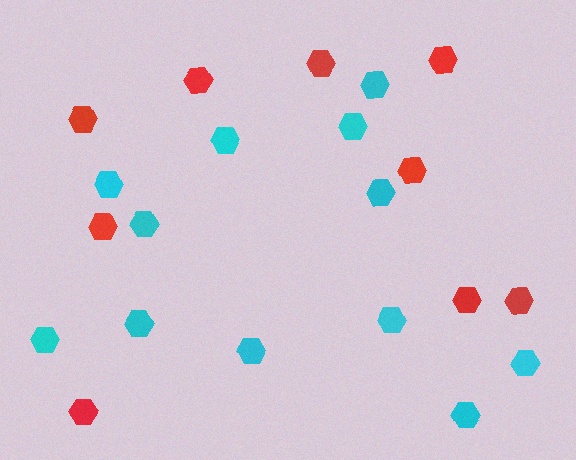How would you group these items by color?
There are 2 groups: one group of red hexagons (9) and one group of cyan hexagons (12).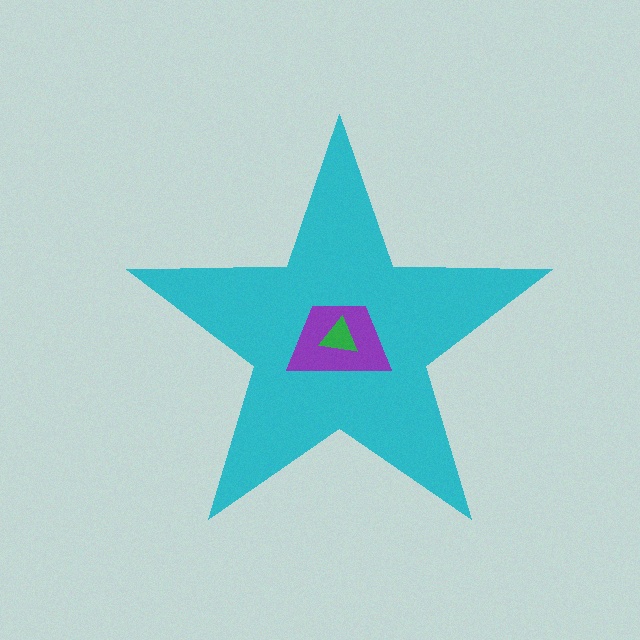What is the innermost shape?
The green triangle.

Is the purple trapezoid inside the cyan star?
Yes.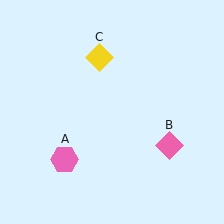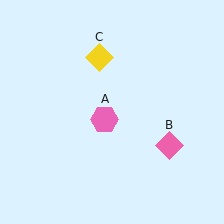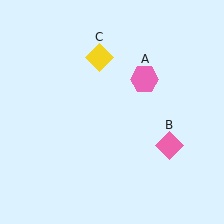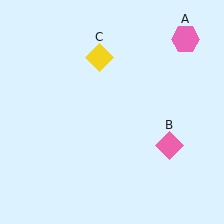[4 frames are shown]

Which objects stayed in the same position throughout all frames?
Pink diamond (object B) and yellow diamond (object C) remained stationary.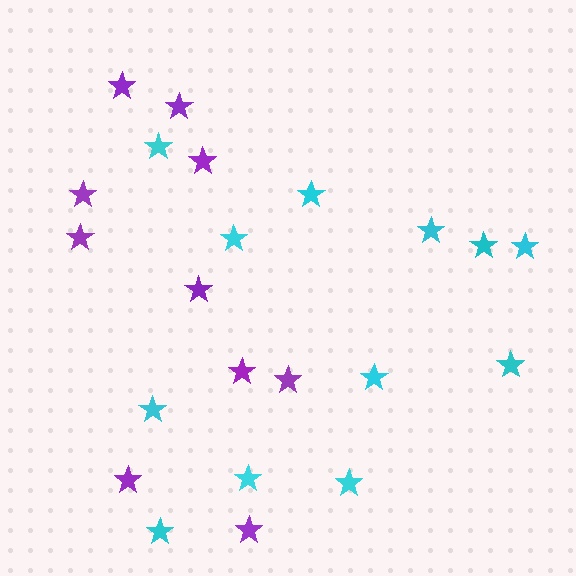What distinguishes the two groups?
There are 2 groups: one group of cyan stars (12) and one group of purple stars (10).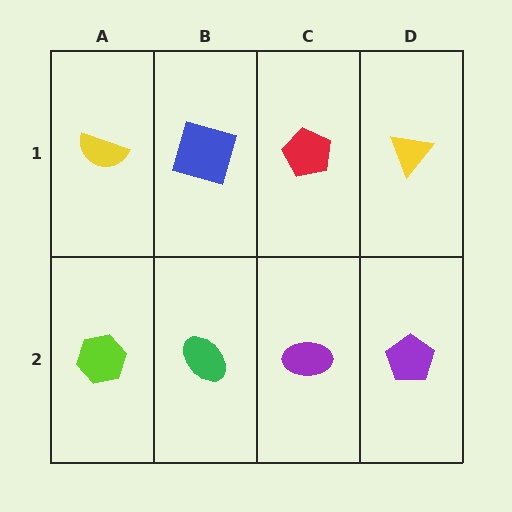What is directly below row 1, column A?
A lime hexagon.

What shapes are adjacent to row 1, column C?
A purple ellipse (row 2, column C), a blue square (row 1, column B), a yellow triangle (row 1, column D).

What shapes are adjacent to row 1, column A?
A lime hexagon (row 2, column A), a blue square (row 1, column B).